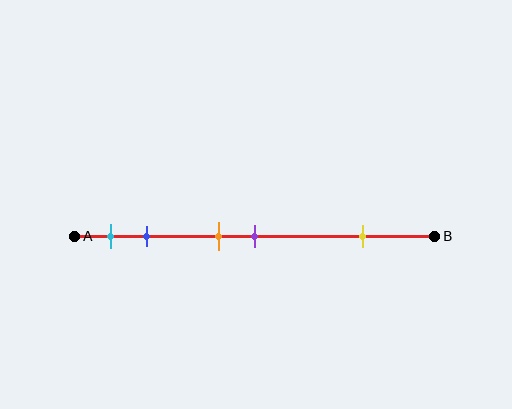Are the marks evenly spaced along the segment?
No, the marks are not evenly spaced.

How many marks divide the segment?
There are 5 marks dividing the segment.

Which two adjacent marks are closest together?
The orange and purple marks are the closest adjacent pair.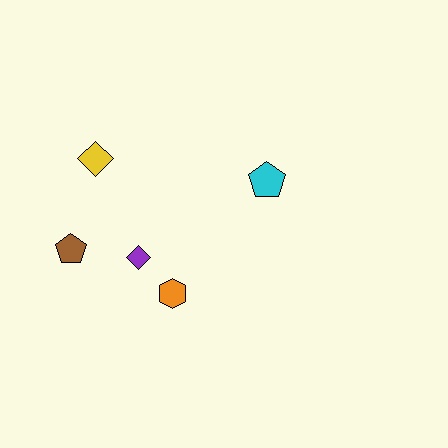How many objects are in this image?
There are 5 objects.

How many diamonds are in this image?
There are 2 diamonds.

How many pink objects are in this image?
There are no pink objects.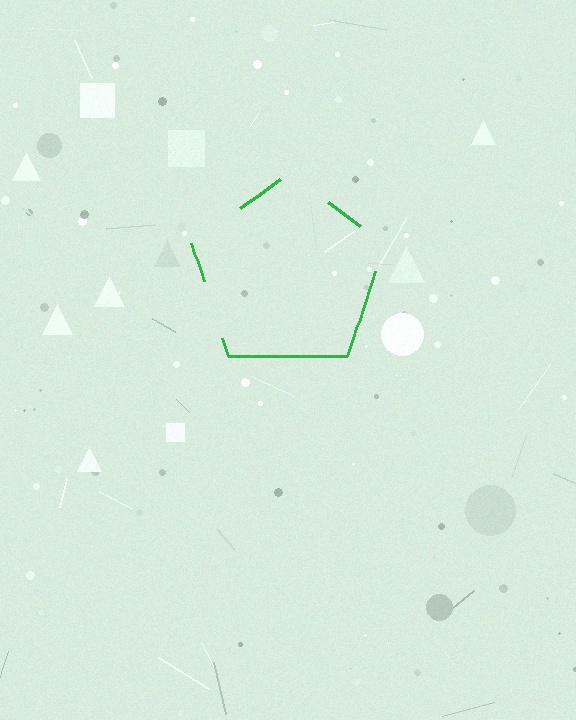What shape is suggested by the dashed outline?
The dashed outline suggests a pentagon.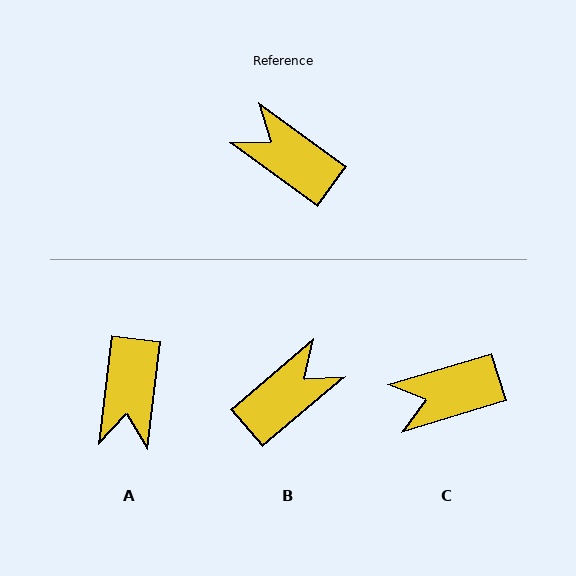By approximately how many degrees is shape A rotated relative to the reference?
Approximately 119 degrees counter-clockwise.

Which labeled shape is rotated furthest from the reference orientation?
A, about 119 degrees away.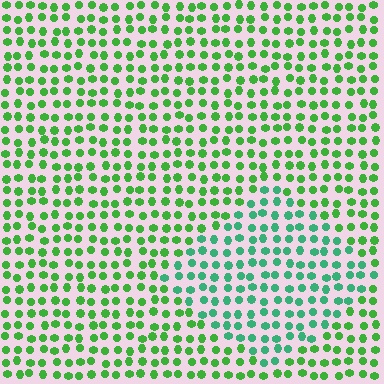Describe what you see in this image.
The image is filled with small green elements in a uniform arrangement. A diamond-shaped region is visible where the elements are tinted to a slightly different hue, forming a subtle color boundary.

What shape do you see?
I see a diamond.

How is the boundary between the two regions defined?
The boundary is defined purely by a slight shift in hue (about 34 degrees). Spacing, size, and orientation are identical on both sides.